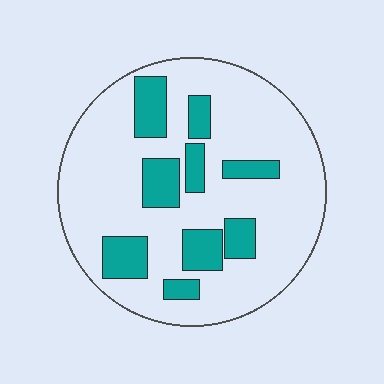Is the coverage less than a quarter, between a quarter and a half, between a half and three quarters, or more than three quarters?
Less than a quarter.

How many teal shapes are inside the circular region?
9.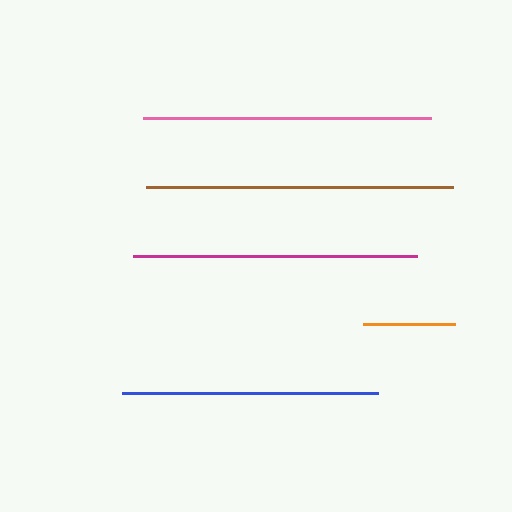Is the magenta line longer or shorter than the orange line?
The magenta line is longer than the orange line.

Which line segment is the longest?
The brown line is the longest at approximately 308 pixels.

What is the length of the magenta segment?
The magenta segment is approximately 284 pixels long.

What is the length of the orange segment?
The orange segment is approximately 92 pixels long.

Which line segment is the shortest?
The orange line is the shortest at approximately 92 pixels.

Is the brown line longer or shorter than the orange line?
The brown line is longer than the orange line.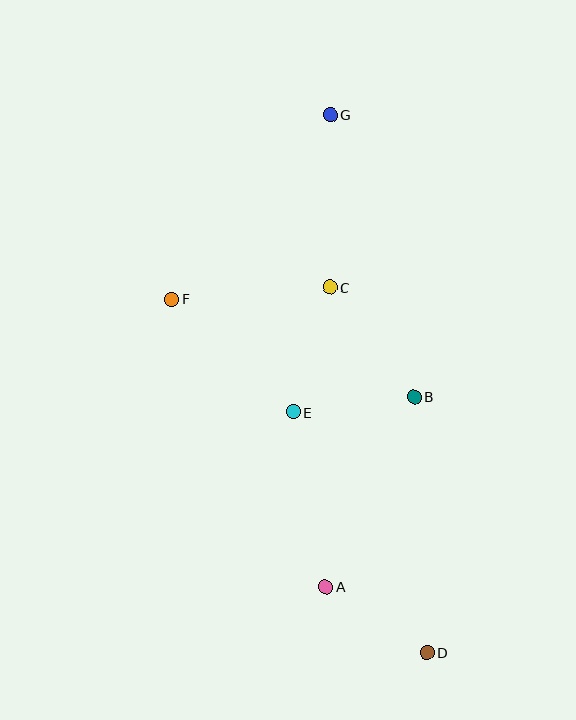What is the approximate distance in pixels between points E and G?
The distance between E and G is approximately 300 pixels.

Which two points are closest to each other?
Points A and D are closest to each other.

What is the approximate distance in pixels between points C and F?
The distance between C and F is approximately 158 pixels.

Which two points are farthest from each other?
Points D and G are farthest from each other.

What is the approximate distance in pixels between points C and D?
The distance between C and D is approximately 378 pixels.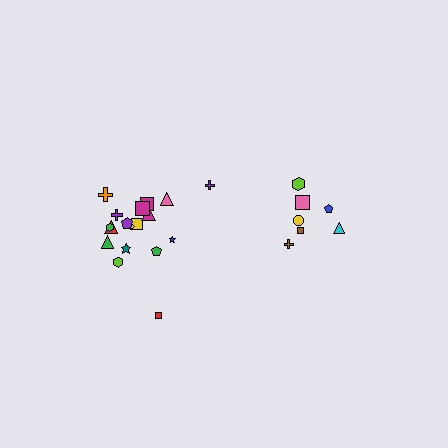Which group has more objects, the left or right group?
The left group.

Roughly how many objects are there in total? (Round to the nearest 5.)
Roughly 25 objects in total.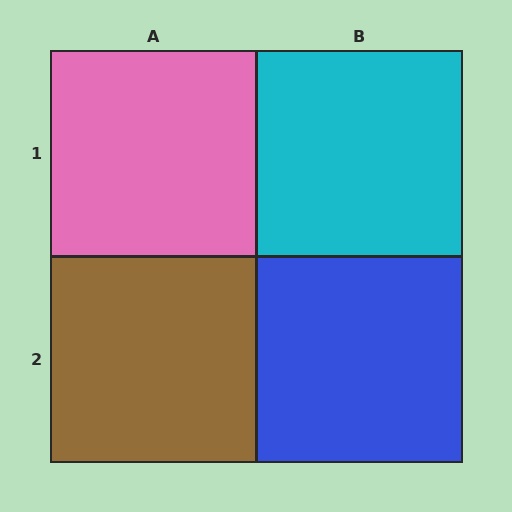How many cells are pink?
1 cell is pink.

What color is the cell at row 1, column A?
Pink.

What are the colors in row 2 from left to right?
Brown, blue.